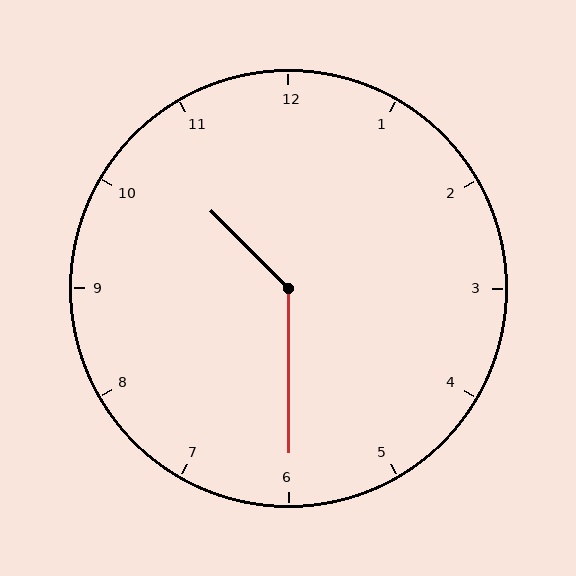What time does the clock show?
10:30.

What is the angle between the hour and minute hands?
Approximately 135 degrees.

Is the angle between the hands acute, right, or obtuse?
It is obtuse.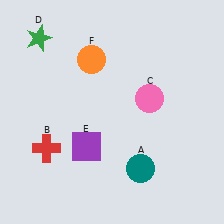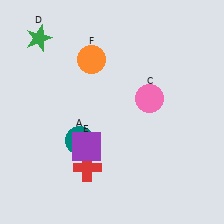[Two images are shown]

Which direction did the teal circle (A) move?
The teal circle (A) moved left.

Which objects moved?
The objects that moved are: the teal circle (A), the red cross (B).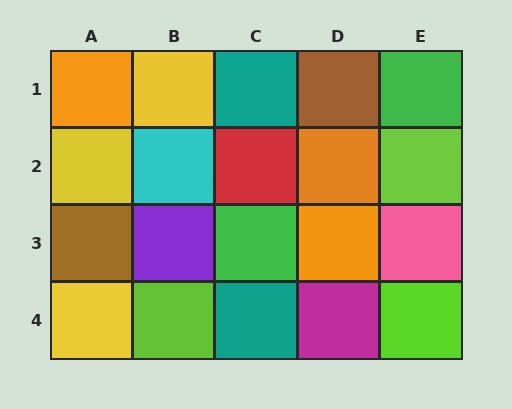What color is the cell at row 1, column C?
Teal.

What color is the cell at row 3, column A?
Brown.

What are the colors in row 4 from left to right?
Yellow, lime, teal, magenta, lime.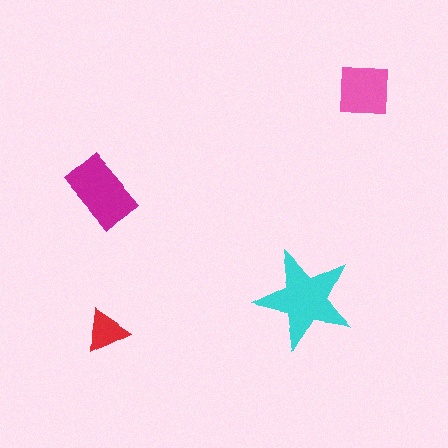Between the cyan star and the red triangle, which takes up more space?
The cyan star.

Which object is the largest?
The cyan star.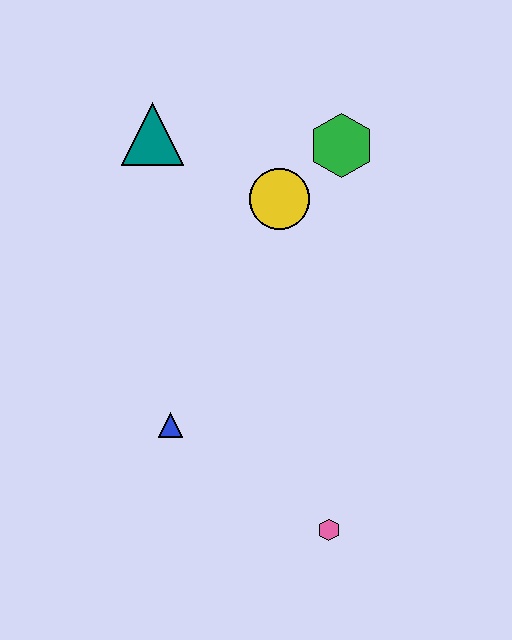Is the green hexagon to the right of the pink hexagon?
Yes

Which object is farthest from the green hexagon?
The pink hexagon is farthest from the green hexagon.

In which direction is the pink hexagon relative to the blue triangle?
The pink hexagon is to the right of the blue triangle.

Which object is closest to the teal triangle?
The yellow circle is closest to the teal triangle.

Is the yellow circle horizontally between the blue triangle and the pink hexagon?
Yes